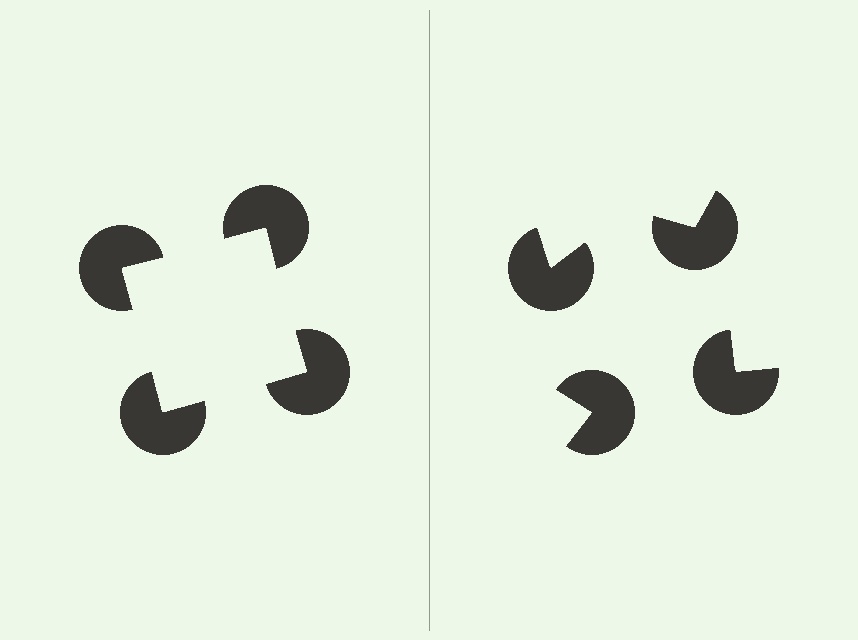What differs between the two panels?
The pac-man discs are positioned identically on both sides; only the wedge orientations differ. On the left they align to a square; on the right they are misaligned.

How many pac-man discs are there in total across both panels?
8 — 4 on each side.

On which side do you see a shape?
An illusory square appears on the left side. On the right side the wedge cuts are rotated, so no coherent shape forms.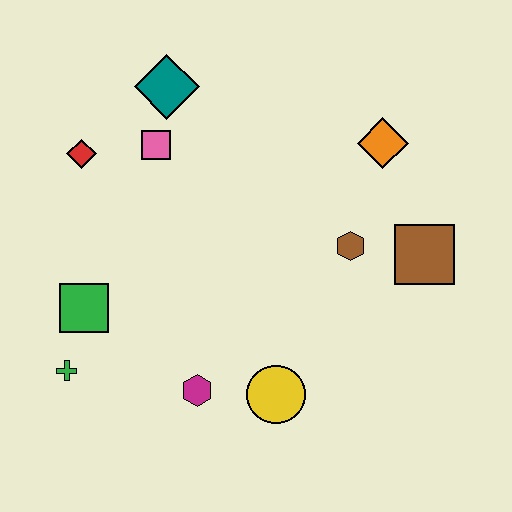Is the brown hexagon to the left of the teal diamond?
No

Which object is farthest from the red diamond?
The brown square is farthest from the red diamond.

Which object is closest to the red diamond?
The pink square is closest to the red diamond.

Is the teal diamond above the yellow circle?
Yes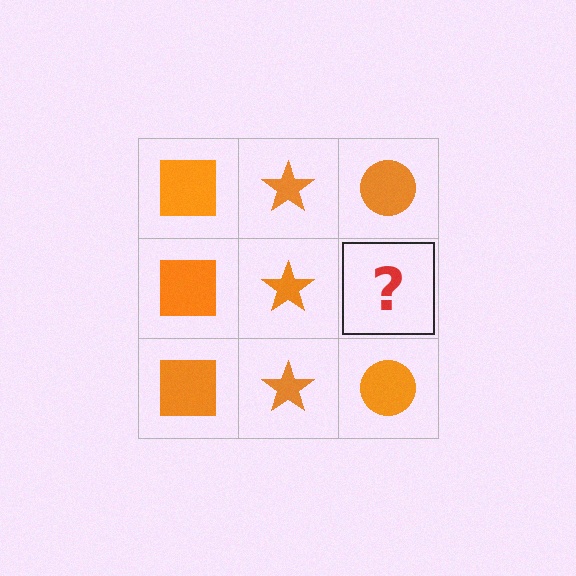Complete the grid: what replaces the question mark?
The question mark should be replaced with an orange circle.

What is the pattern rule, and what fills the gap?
The rule is that each column has a consistent shape. The gap should be filled with an orange circle.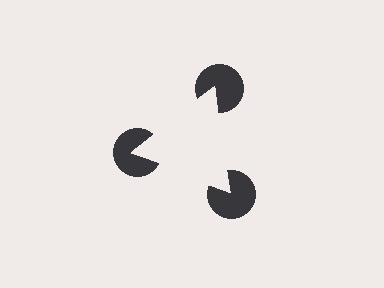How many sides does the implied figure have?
3 sides.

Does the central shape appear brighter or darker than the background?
It typically appears slightly brighter than the background, even though no actual brightness change is drawn.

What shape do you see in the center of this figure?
An illusory triangle — its edges are inferred from the aligned wedge cuts in the pac-man discs, not physically drawn.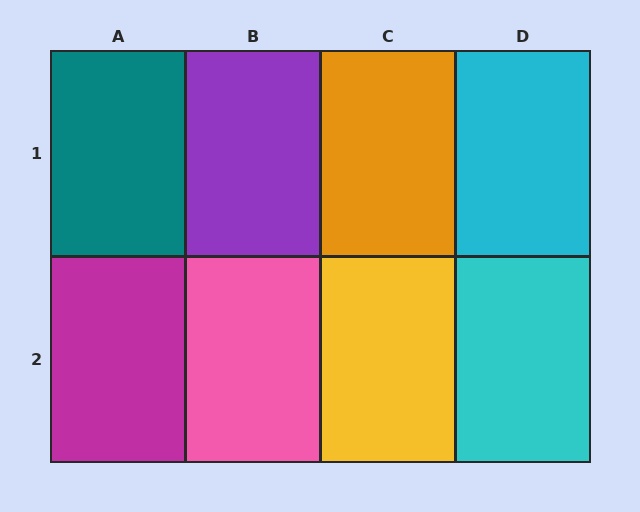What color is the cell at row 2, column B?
Pink.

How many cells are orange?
1 cell is orange.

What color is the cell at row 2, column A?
Magenta.